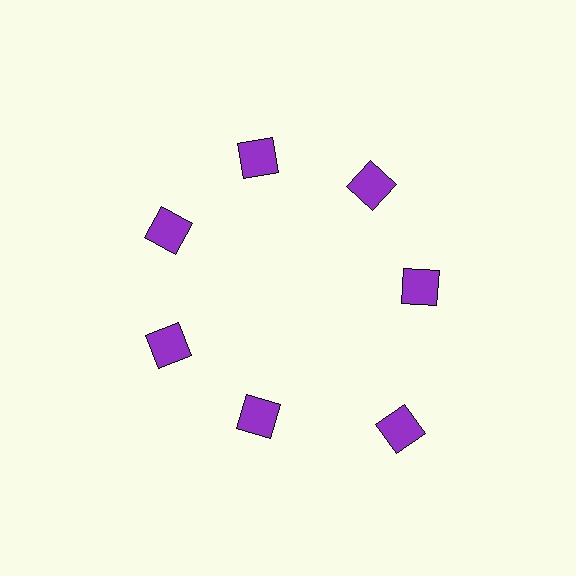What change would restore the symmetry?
The symmetry would be restored by moving it inward, back onto the ring so that all 7 diamonds sit at equal angles and equal distance from the center.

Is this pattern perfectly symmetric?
No. The 7 purple diamonds are arranged in a ring, but one element near the 5 o'clock position is pushed outward from the center, breaking the 7-fold rotational symmetry.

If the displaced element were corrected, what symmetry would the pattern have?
It would have 7-fold rotational symmetry — the pattern would map onto itself every 51 degrees.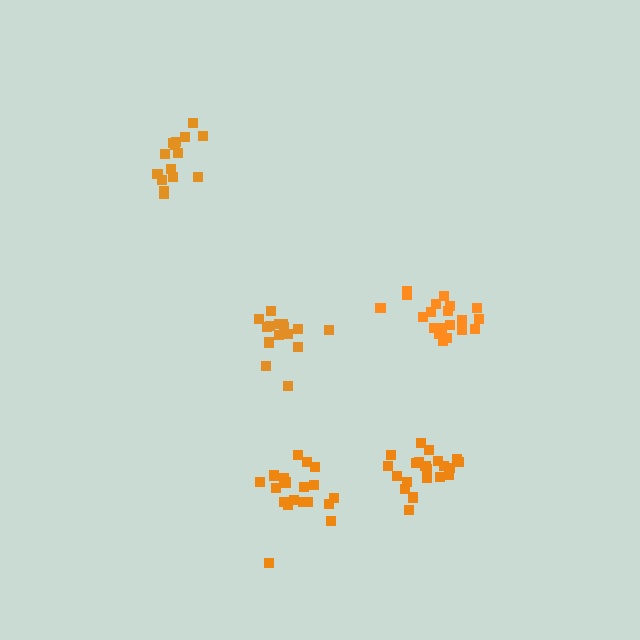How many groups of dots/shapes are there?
There are 5 groups.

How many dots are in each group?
Group 1: 21 dots, Group 2: 20 dots, Group 3: 21 dots, Group 4: 15 dots, Group 5: 15 dots (92 total).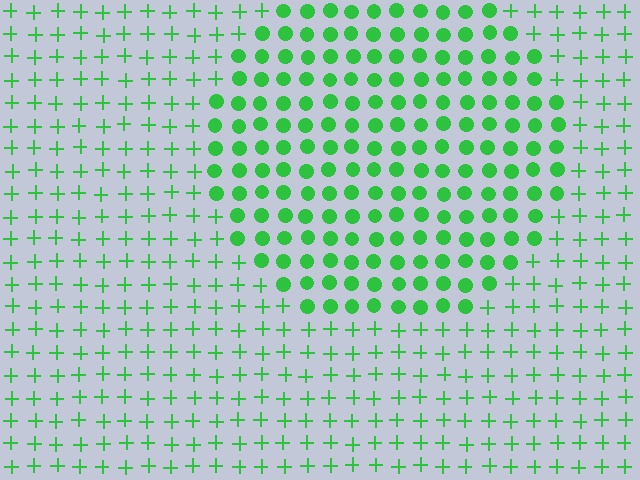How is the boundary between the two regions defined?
The boundary is defined by a change in element shape: circles inside vs. plus signs outside. All elements share the same color and spacing.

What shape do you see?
I see a circle.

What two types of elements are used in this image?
The image uses circles inside the circle region and plus signs outside it.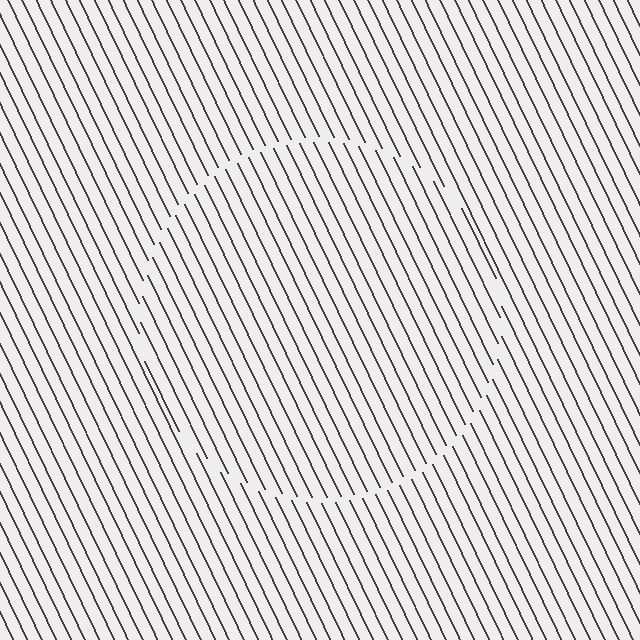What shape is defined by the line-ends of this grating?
An illusory circle. The interior of the shape contains the same grating, shifted by half a period — the contour is defined by the phase discontinuity where line-ends from the inner and outer gratings abut.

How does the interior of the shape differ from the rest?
The interior of the shape contains the same grating, shifted by half a period — the contour is defined by the phase discontinuity where line-ends from the inner and outer gratings abut.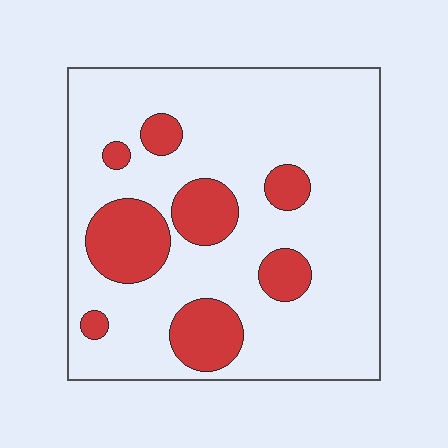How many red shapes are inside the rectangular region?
8.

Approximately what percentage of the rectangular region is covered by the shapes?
Approximately 20%.